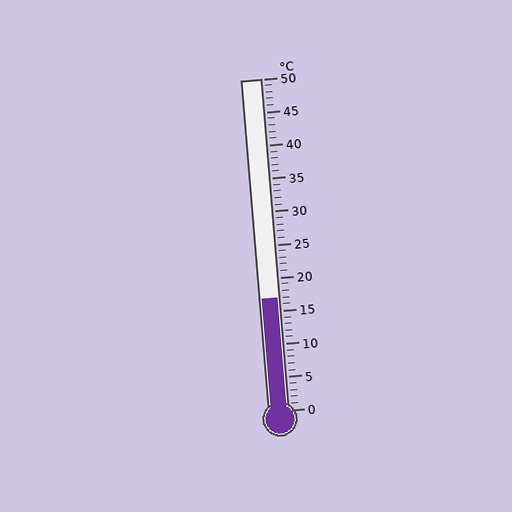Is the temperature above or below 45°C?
The temperature is below 45°C.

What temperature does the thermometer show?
The thermometer shows approximately 17°C.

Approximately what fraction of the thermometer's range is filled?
The thermometer is filled to approximately 35% of its range.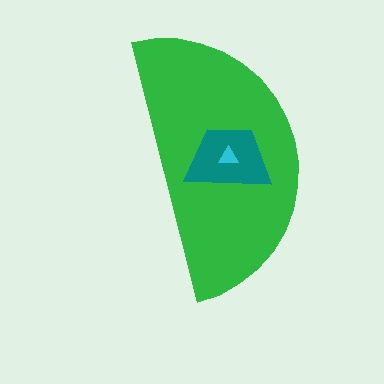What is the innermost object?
The cyan triangle.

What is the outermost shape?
The green semicircle.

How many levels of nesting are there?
3.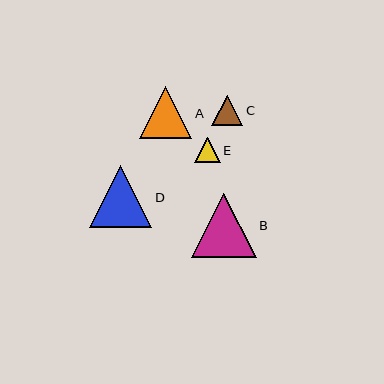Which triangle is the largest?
Triangle B is the largest with a size of approximately 64 pixels.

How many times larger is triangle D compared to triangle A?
Triangle D is approximately 1.2 times the size of triangle A.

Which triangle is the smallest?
Triangle E is the smallest with a size of approximately 26 pixels.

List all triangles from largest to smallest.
From largest to smallest: B, D, A, C, E.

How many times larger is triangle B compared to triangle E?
Triangle B is approximately 2.5 times the size of triangle E.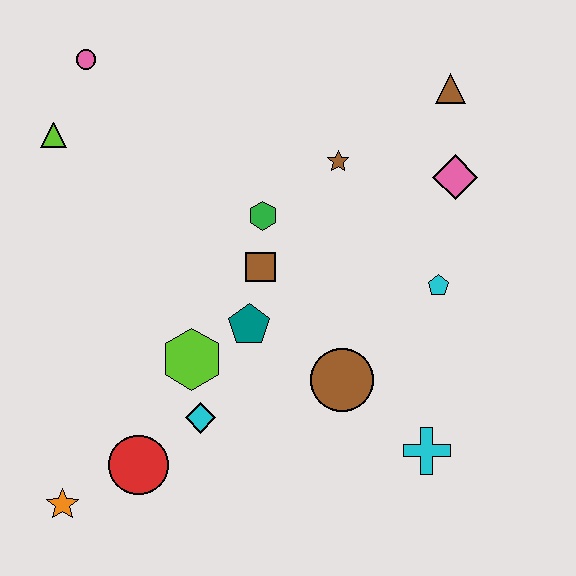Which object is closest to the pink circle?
The lime triangle is closest to the pink circle.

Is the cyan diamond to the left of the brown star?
Yes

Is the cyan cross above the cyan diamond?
No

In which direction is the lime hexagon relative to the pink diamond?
The lime hexagon is to the left of the pink diamond.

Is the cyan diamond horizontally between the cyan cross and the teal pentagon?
No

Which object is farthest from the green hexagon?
The orange star is farthest from the green hexagon.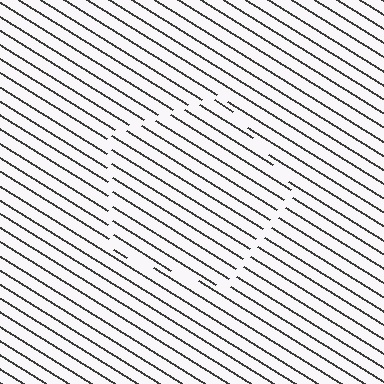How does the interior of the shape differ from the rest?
The interior of the shape contains the same grating, shifted by half a period — the contour is defined by the phase discontinuity where line-ends from the inner and outer gratings abut.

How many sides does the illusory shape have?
5 sides — the line-ends trace a pentagon.